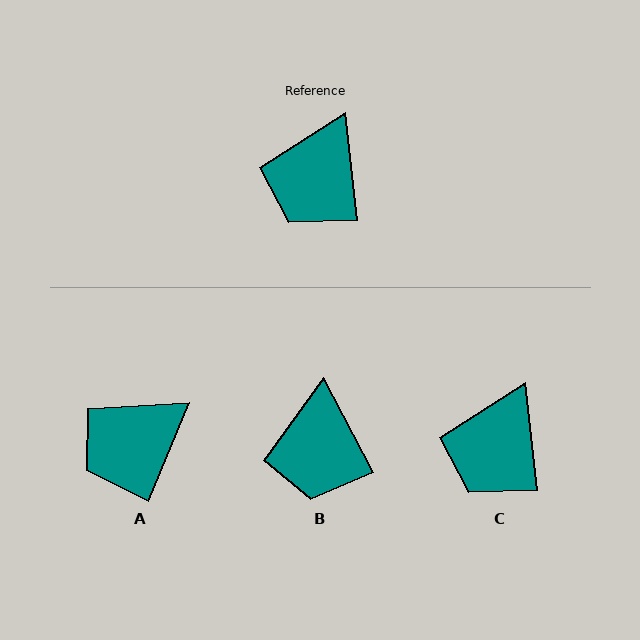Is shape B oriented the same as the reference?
No, it is off by about 21 degrees.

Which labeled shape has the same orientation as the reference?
C.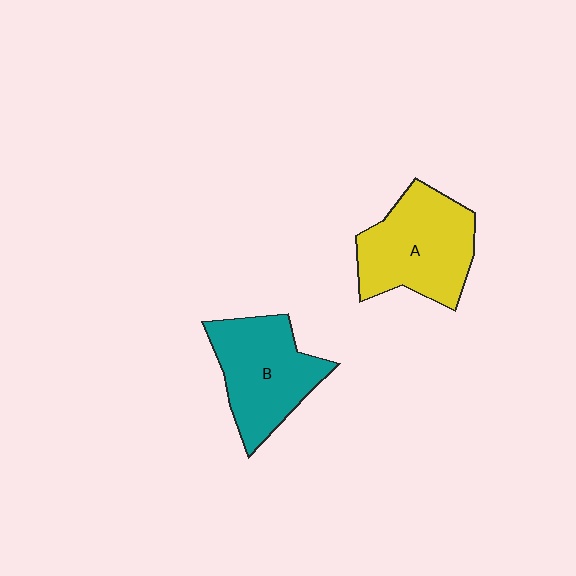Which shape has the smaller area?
Shape B (teal).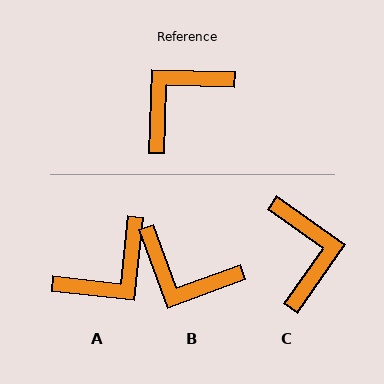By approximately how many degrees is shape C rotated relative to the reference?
Approximately 123 degrees clockwise.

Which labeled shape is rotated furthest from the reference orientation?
A, about 176 degrees away.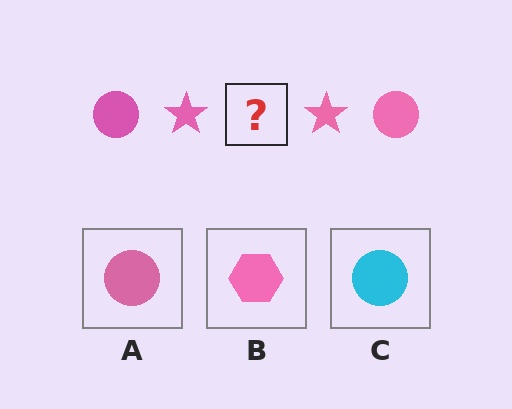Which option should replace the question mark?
Option A.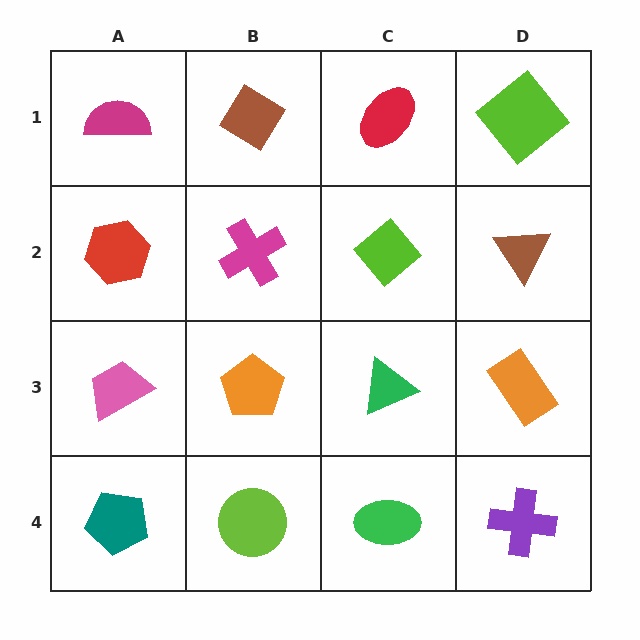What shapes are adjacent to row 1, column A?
A red hexagon (row 2, column A), a brown diamond (row 1, column B).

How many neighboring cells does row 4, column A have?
2.